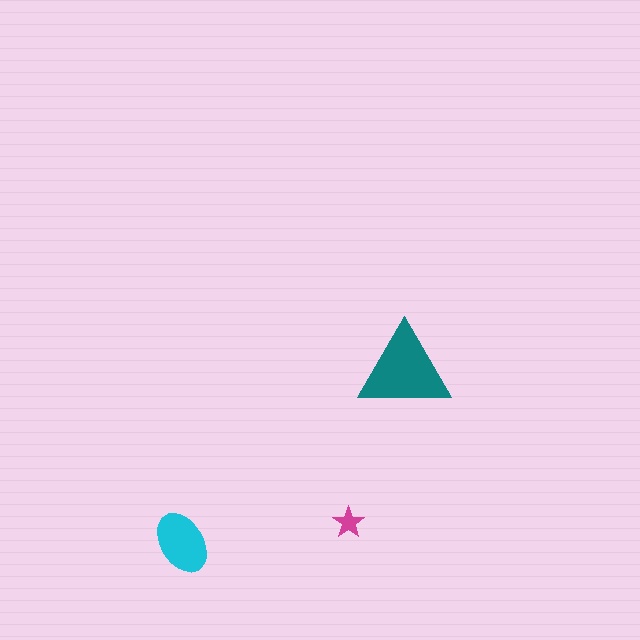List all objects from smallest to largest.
The magenta star, the cyan ellipse, the teal triangle.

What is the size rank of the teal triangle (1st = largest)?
1st.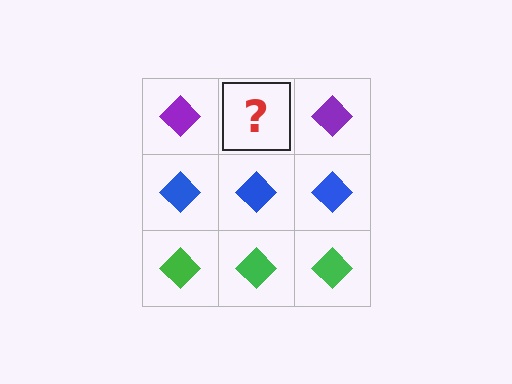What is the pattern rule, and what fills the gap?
The rule is that each row has a consistent color. The gap should be filled with a purple diamond.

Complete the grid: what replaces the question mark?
The question mark should be replaced with a purple diamond.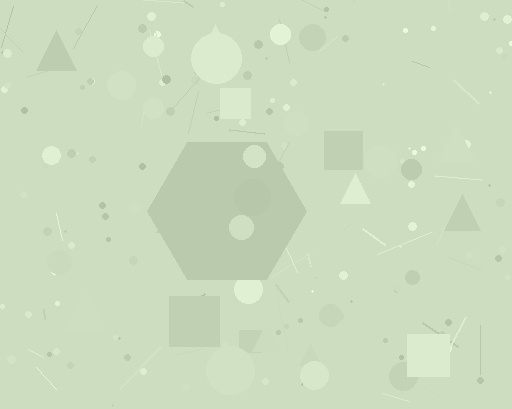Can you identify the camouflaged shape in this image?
The camouflaged shape is a hexagon.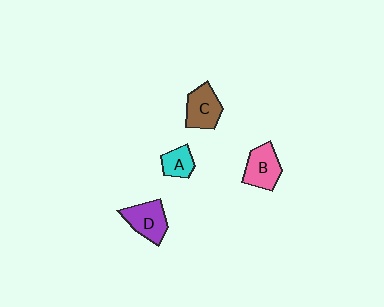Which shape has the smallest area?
Shape A (cyan).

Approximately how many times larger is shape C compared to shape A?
Approximately 1.5 times.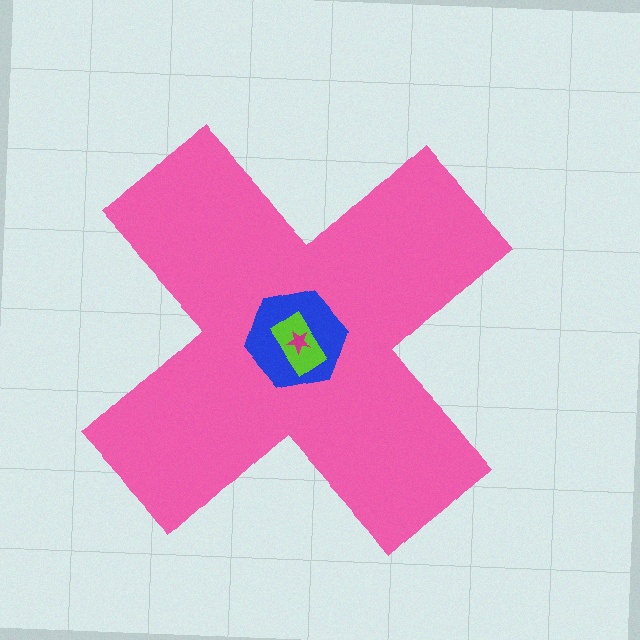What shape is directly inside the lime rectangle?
The magenta star.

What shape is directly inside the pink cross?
The blue hexagon.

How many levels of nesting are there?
4.